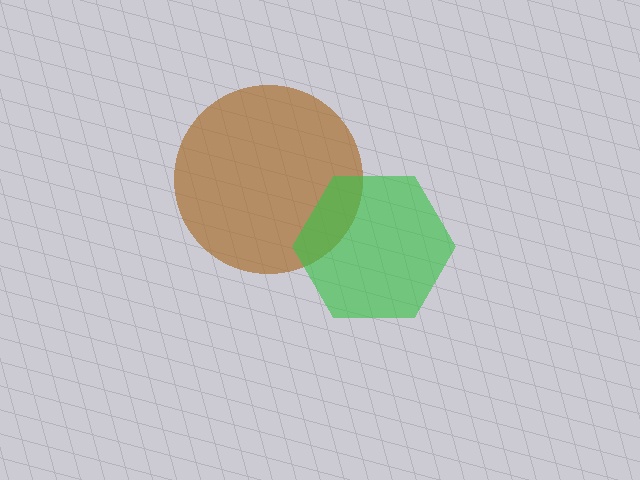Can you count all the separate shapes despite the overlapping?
Yes, there are 2 separate shapes.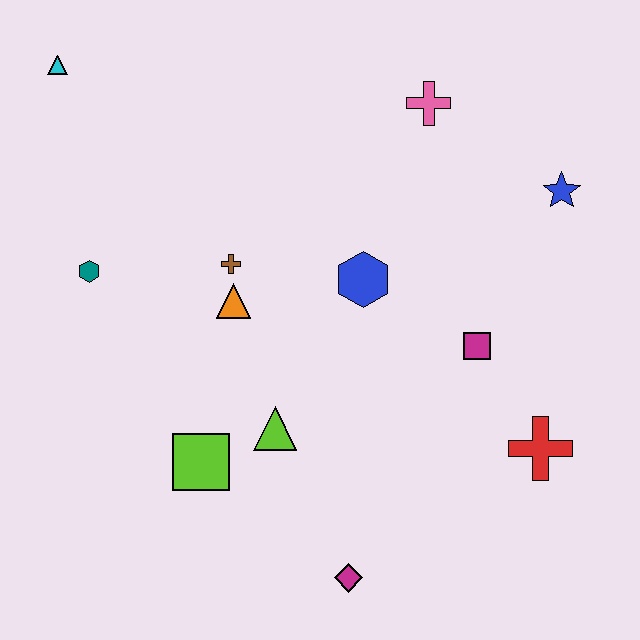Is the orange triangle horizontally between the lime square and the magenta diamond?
Yes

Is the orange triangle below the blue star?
Yes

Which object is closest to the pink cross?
The blue star is closest to the pink cross.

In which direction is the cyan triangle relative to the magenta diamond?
The cyan triangle is above the magenta diamond.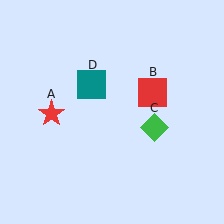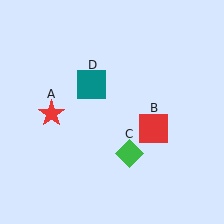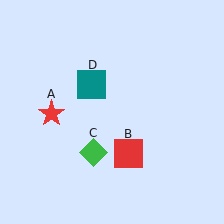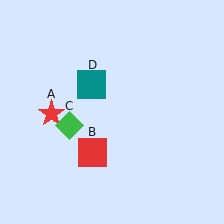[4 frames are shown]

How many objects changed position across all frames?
2 objects changed position: red square (object B), green diamond (object C).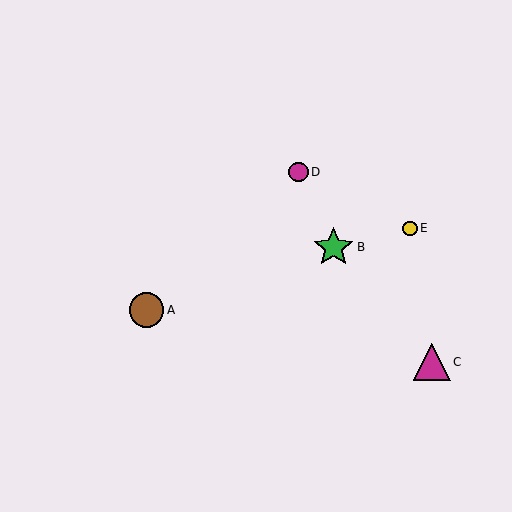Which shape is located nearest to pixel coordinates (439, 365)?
The magenta triangle (labeled C) at (432, 362) is nearest to that location.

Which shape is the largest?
The green star (labeled B) is the largest.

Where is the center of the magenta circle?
The center of the magenta circle is at (298, 172).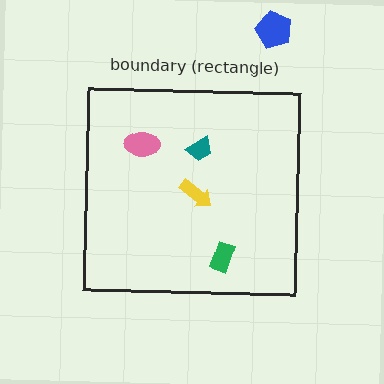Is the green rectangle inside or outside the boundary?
Inside.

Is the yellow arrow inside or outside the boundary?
Inside.